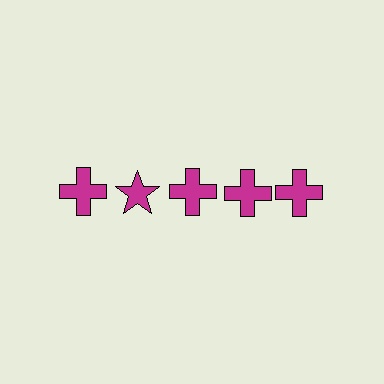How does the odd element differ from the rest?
It has a different shape: star instead of cross.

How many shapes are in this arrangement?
There are 5 shapes arranged in a grid pattern.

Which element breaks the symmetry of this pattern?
The magenta star in the top row, second from left column breaks the symmetry. All other shapes are magenta crosses.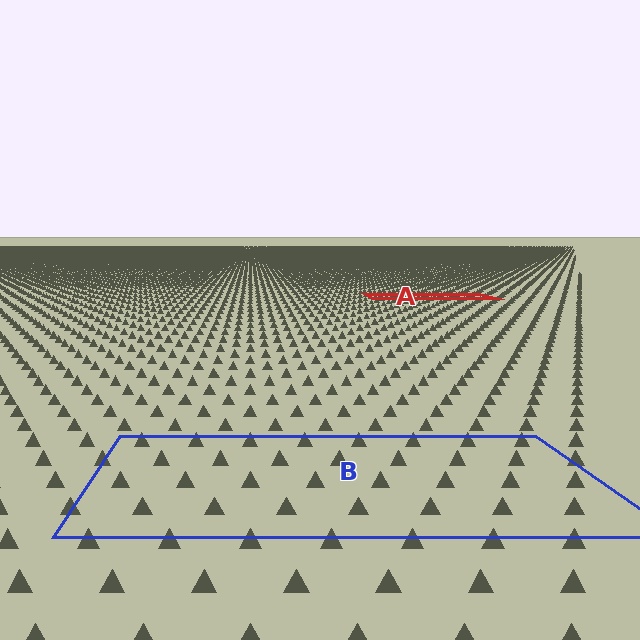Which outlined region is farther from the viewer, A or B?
Region A is farther from the viewer — the texture elements inside it appear smaller and more densely packed.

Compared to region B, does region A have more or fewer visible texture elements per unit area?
Region A has more texture elements per unit area — they are packed more densely because it is farther away.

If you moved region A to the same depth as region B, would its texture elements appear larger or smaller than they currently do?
They would appear larger. At a closer depth, the same texture elements are projected at a bigger on-screen size.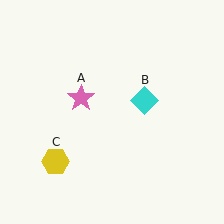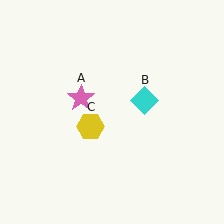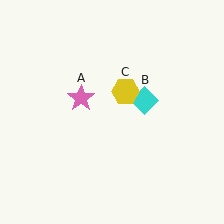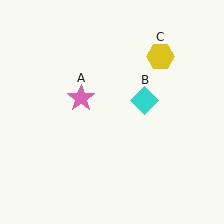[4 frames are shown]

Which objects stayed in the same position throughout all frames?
Pink star (object A) and cyan diamond (object B) remained stationary.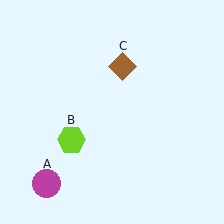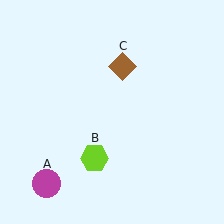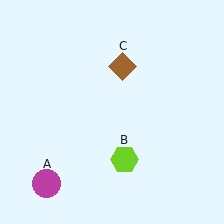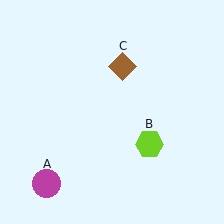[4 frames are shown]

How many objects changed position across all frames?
1 object changed position: lime hexagon (object B).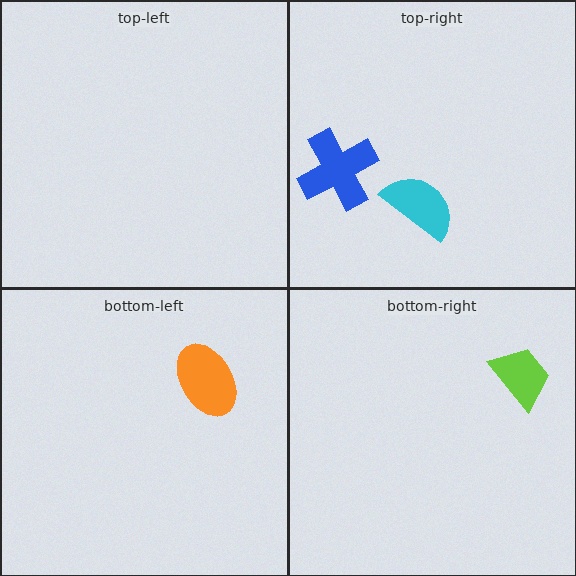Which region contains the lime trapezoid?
The bottom-right region.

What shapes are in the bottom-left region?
The orange ellipse.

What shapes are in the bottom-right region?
The lime trapezoid.